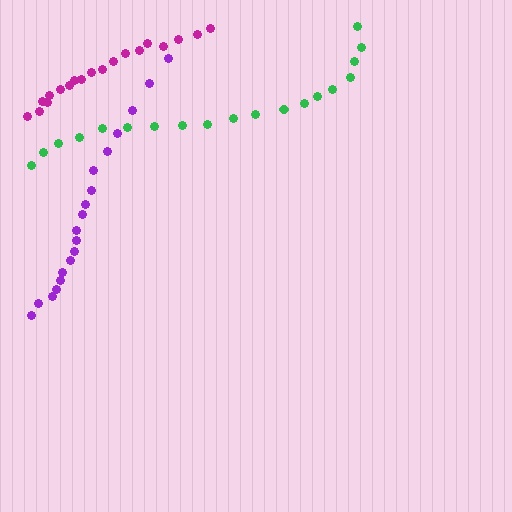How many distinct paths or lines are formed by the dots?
There are 3 distinct paths.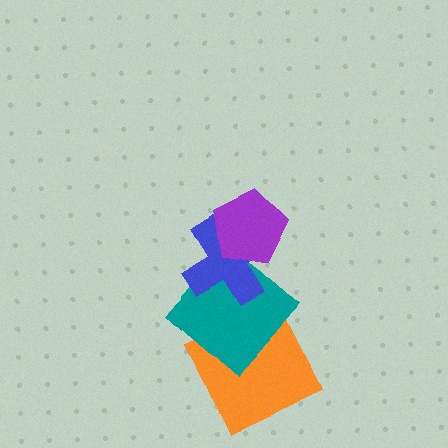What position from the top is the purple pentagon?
The purple pentagon is 1st from the top.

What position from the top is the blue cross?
The blue cross is 2nd from the top.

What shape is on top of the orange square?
The teal diamond is on top of the orange square.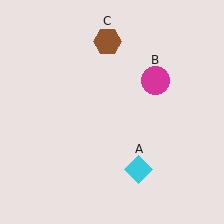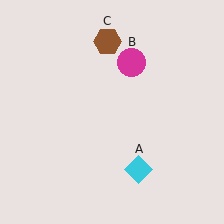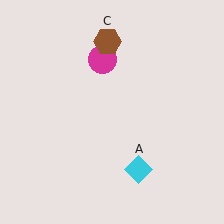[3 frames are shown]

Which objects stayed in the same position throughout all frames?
Cyan diamond (object A) and brown hexagon (object C) remained stationary.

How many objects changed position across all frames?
1 object changed position: magenta circle (object B).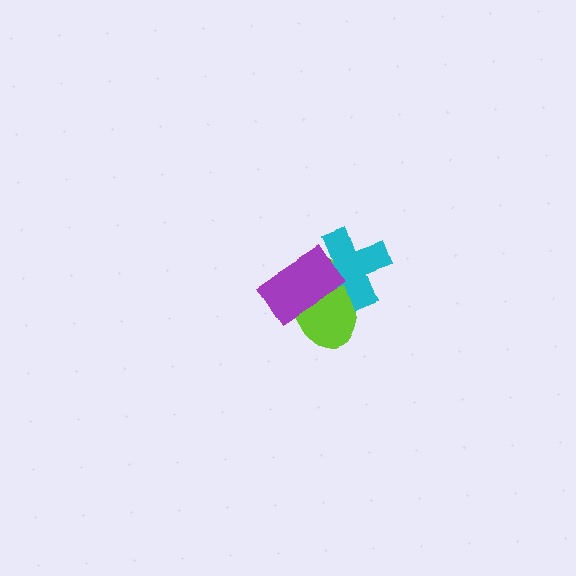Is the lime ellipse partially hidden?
Yes, it is partially covered by another shape.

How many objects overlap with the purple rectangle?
2 objects overlap with the purple rectangle.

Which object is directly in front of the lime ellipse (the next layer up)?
The cyan cross is directly in front of the lime ellipse.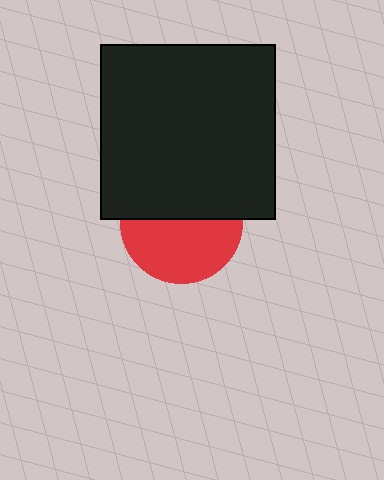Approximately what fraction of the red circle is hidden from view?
Roughly 47% of the red circle is hidden behind the black square.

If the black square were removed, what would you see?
You would see the complete red circle.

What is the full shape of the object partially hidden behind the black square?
The partially hidden object is a red circle.